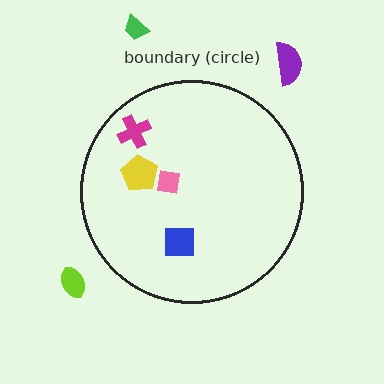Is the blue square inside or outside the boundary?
Inside.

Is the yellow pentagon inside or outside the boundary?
Inside.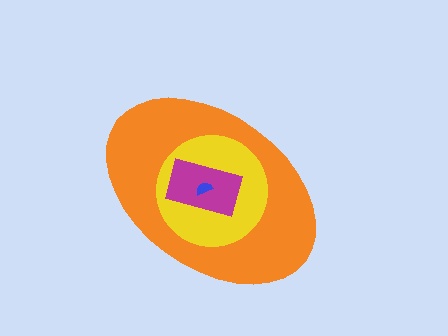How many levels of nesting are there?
4.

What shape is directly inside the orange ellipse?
The yellow circle.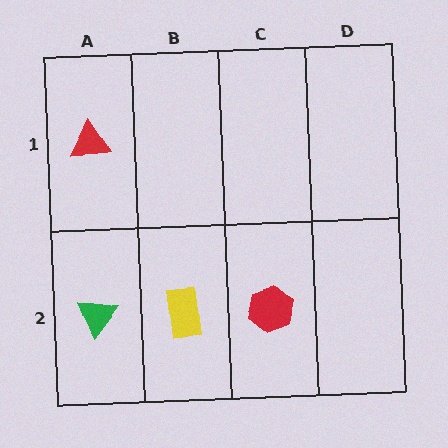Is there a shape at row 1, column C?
No, that cell is empty.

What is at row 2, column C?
A red hexagon.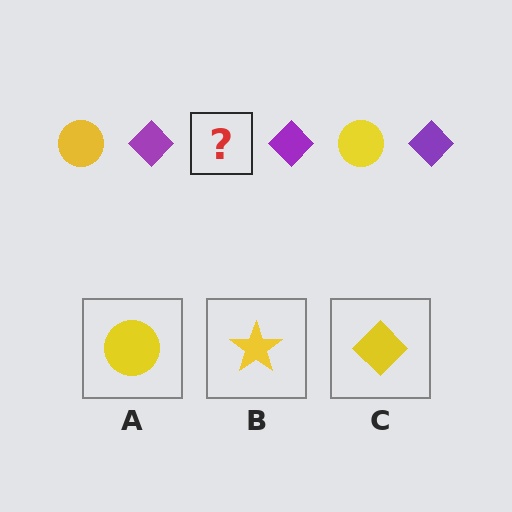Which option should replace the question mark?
Option A.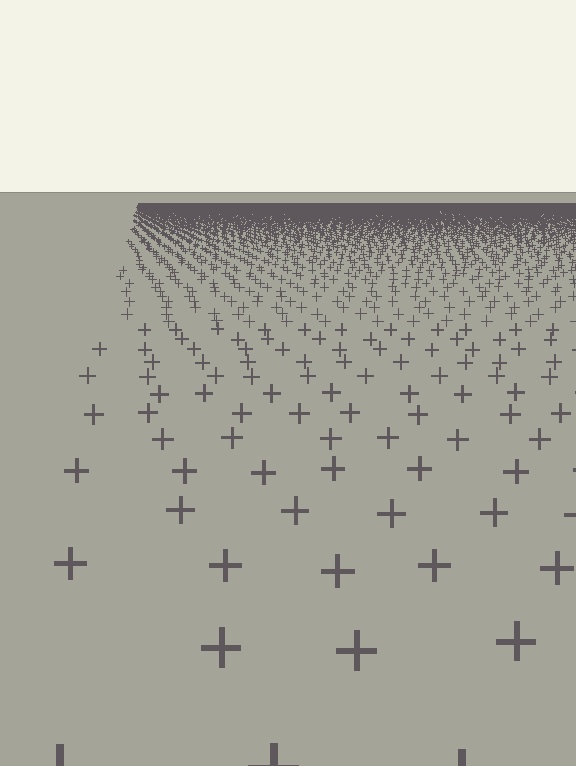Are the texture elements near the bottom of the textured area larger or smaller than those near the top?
Larger. Near the bottom, elements are closer to the viewer and appear at a bigger on-screen size.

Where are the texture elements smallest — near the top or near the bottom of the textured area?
Near the top.